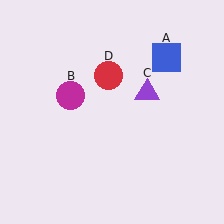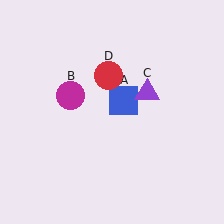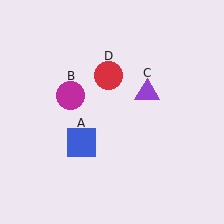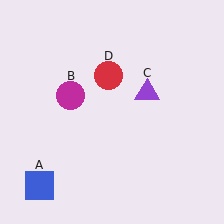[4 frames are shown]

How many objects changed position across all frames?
1 object changed position: blue square (object A).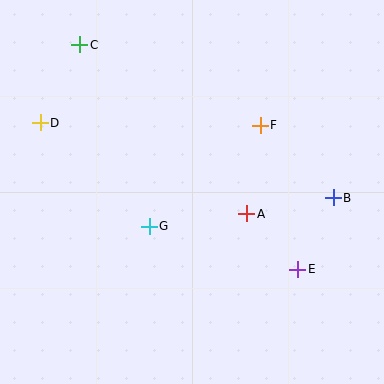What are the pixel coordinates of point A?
Point A is at (247, 214).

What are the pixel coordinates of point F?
Point F is at (260, 125).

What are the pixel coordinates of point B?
Point B is at (333, 198).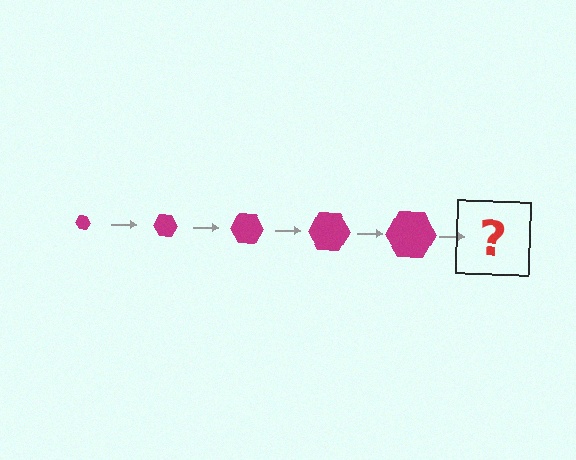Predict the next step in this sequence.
The next step is a magenta hexagon, larger than the previous one.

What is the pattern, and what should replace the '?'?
The pattern is that the hexagon gets progressively larger each step. The '?' should be a magenta hexagon, larger than the previous one.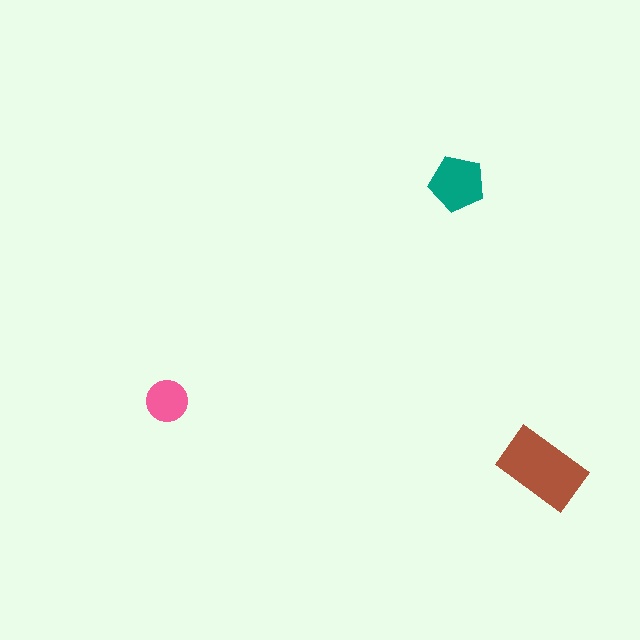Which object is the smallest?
The pink circle.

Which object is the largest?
The brown rectangle.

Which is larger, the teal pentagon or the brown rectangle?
The brown rectangle.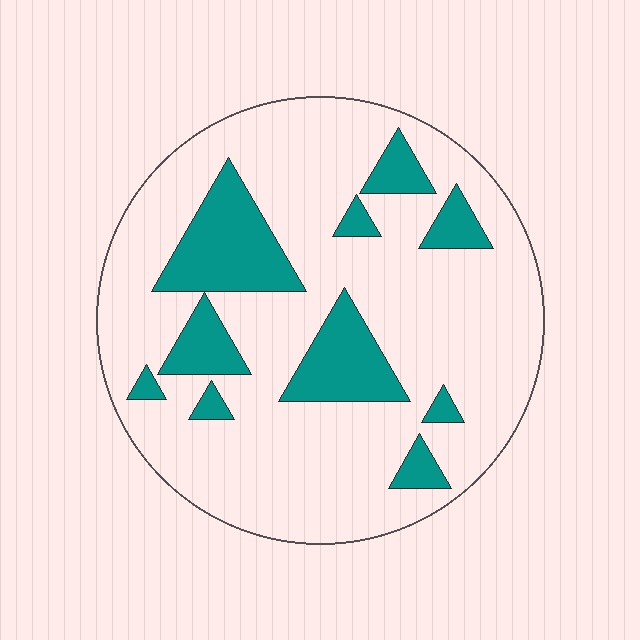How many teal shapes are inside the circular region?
10.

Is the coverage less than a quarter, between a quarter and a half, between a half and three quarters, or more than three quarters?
Less than a quarter.